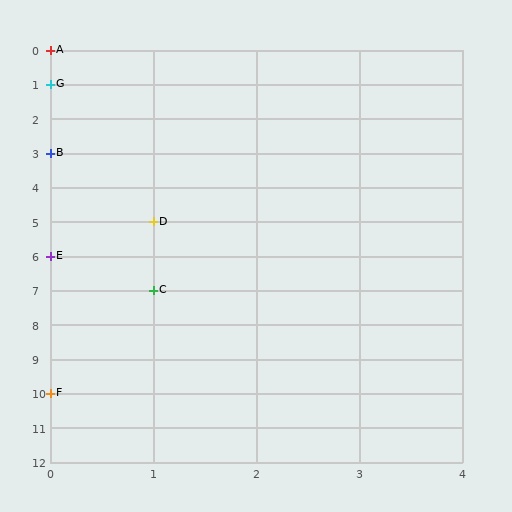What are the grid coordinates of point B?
Point B is at grid coordinates (0, 3).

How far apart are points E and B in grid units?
Points E and B are 3 rows apart.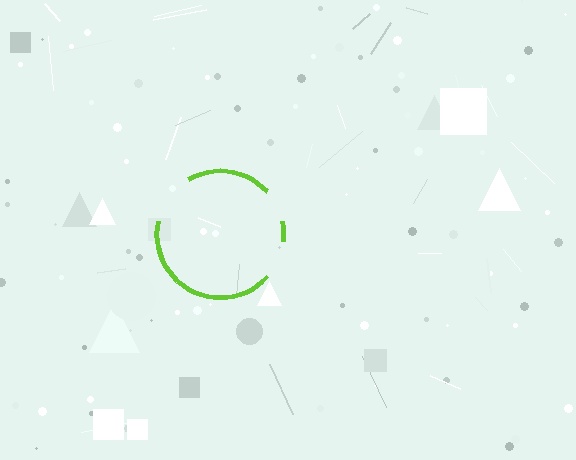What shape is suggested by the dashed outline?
The dashed outline suggests a circle.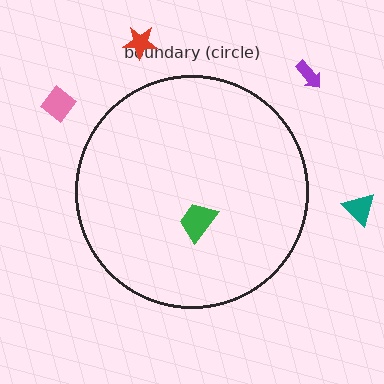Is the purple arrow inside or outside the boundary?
Outside.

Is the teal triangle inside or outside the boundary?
Outside.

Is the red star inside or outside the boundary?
Outside.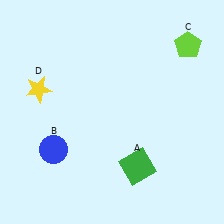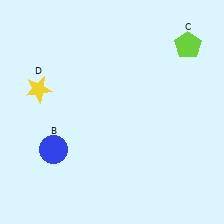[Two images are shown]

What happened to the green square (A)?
The green square (A) was removed in Image 2. It was in the bottom-right area of Image 1.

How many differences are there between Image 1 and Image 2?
There is 1 difference between the two images.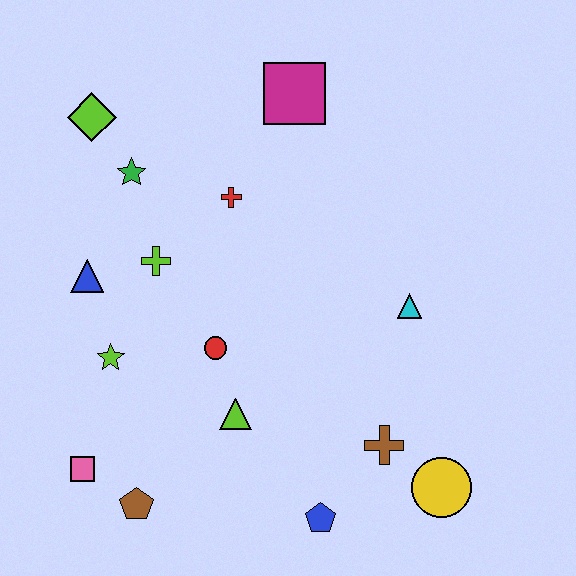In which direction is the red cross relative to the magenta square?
The red cross is below the magenta square.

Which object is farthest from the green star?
The yellow circle is farthest from the green star.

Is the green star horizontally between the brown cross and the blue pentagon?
No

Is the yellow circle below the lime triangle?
Yes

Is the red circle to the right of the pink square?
Yes